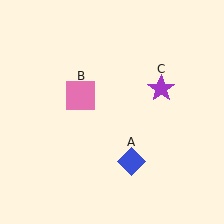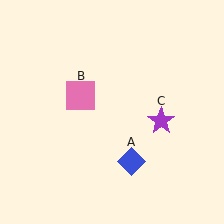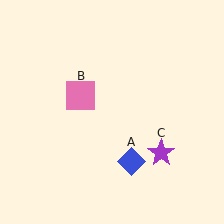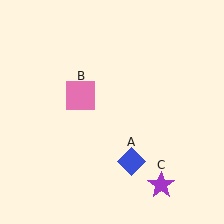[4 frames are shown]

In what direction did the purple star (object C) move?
The purple star (object C) moved down.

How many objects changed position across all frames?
1 object changed position: purple star (object C).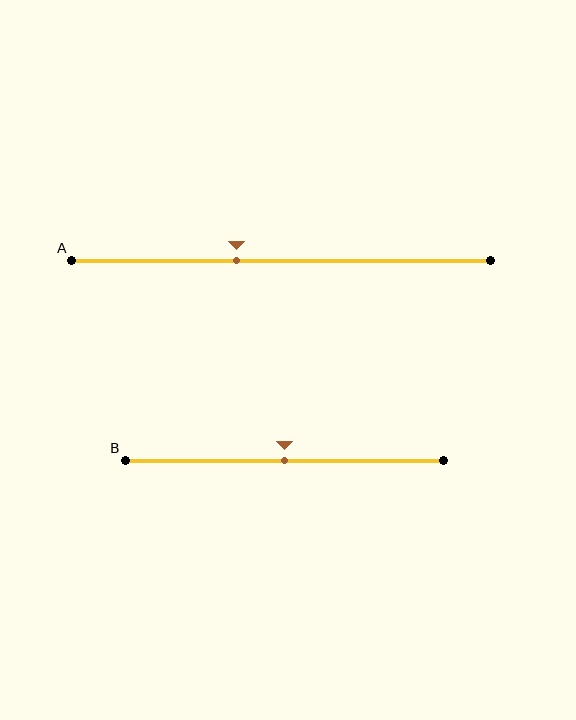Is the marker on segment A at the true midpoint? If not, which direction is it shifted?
No, the marker on segment A is shifted to the left by about 11% of the segment length.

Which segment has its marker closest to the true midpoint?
Segment B has its marker closest to the true midpoint.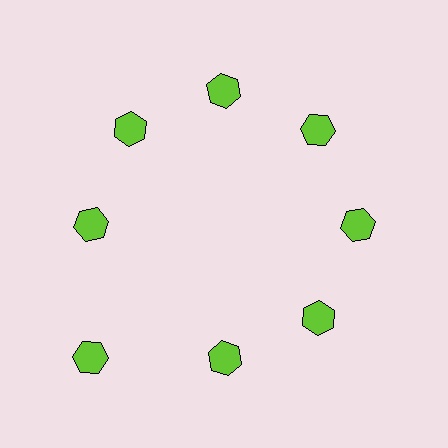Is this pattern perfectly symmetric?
No. The 8 lime hexagons are arranged in a ring, but one element near the 8 o'clock position is pushed outward from the center, breaking the 8-fold rotational symmetry.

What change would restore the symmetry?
The symmetry would be restored by moving it inward, back onto the ring so that all 8 hexagons sit at equal angles and equal distance from the center.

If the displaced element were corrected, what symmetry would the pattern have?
It would have 8-fold rotational symmetry — the pattern would map onto itself every 45 degrees.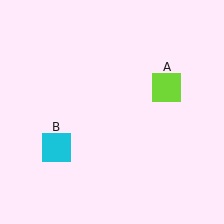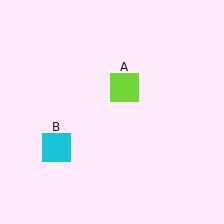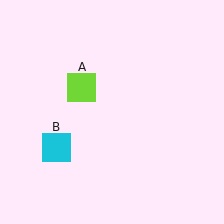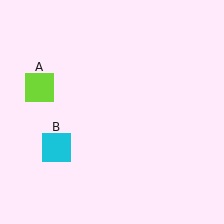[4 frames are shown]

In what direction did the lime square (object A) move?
The lime square (object A) moved left.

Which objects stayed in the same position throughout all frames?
Cyan square (object B) remained stationary.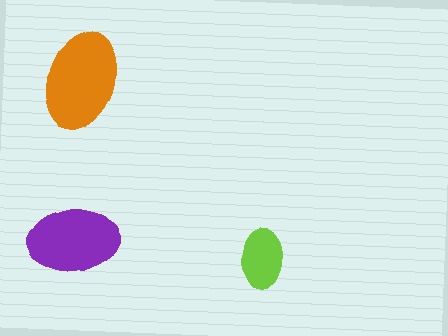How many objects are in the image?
There are 3 objects in the image.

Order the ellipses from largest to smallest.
the orange one, the purple one, the lime one.